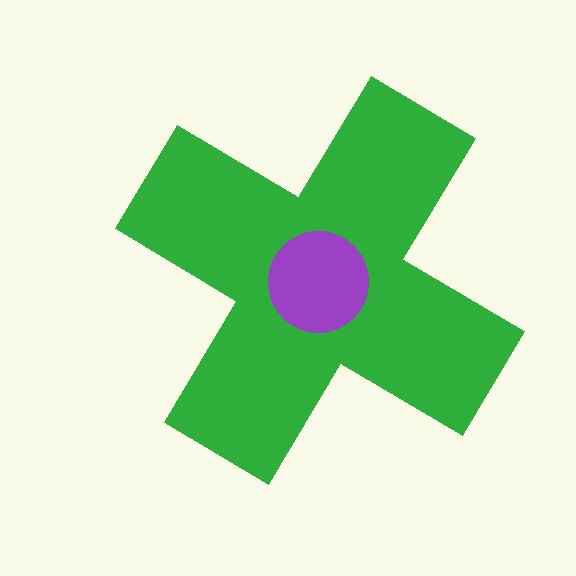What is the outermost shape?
The green cross.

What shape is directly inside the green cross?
The purple circle.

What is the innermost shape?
The purple circle.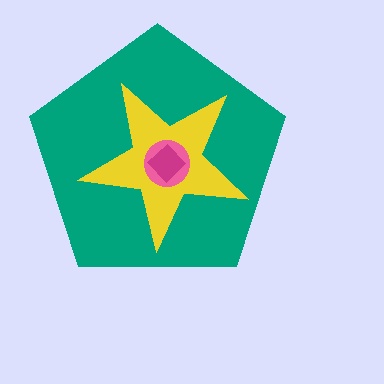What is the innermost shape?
The magenta diamond.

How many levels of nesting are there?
4.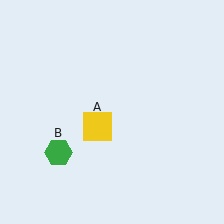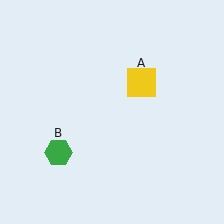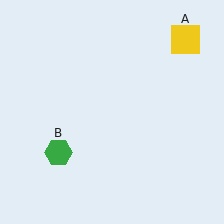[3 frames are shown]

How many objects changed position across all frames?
1 object changed position: yellow square (object A).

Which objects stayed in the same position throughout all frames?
Green hexagon (object B) remained stationary.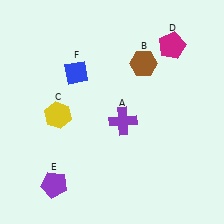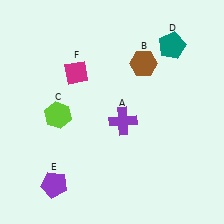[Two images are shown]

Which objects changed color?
C changed from yellow to lime. D changed from magenta to teal. F changed from blue to magenta.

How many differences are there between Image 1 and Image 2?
There are 3 differences between the two images.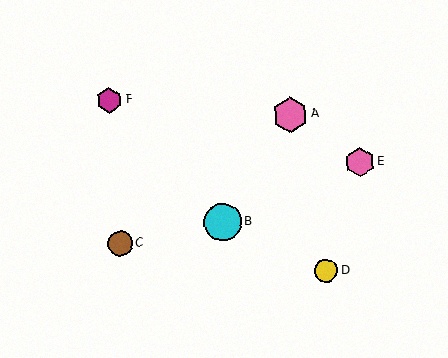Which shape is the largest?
The cyan circle (labeled B) is the largest.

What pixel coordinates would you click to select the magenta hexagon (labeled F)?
Click at (109, 100) to select the magenta hexagon F.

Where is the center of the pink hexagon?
The center of the pink hexagon is at (360, 162).